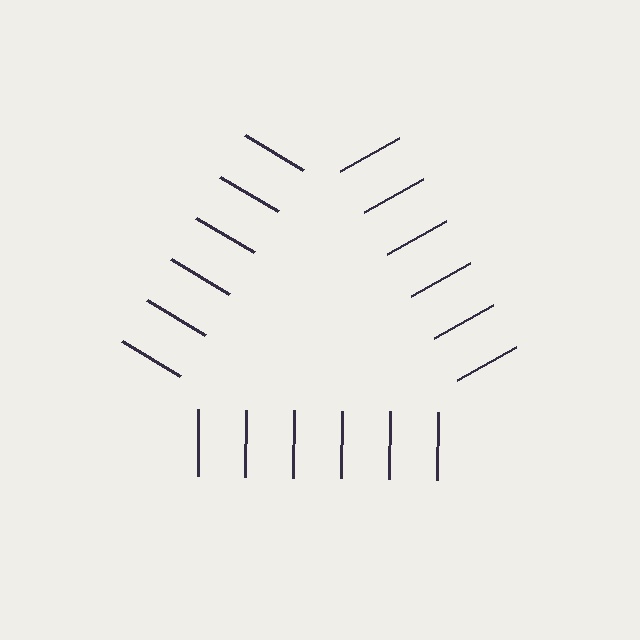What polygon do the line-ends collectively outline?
An illusory triangle — the line segments terminate on its edges but no continuous stroke is drawn.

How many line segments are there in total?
18 — 6 along each of the 3 edges.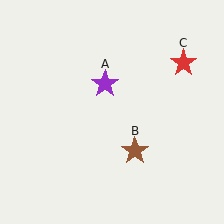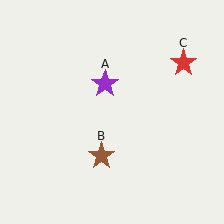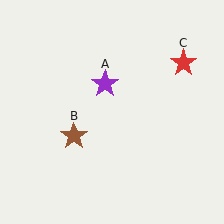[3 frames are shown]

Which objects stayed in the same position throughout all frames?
Purple star (object A) and red star (object C) remained stationary.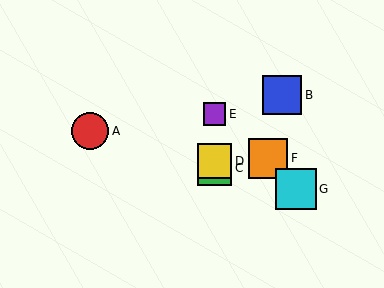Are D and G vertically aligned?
No, D is at x≈215 and G is at x≈296.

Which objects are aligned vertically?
Objects C, D, E are aligned vertically.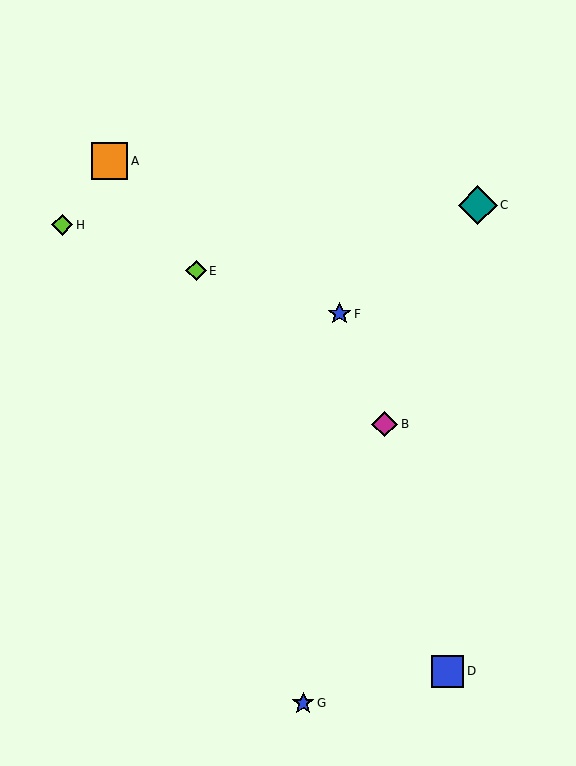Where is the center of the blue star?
The center of the blue star is at (303, 703).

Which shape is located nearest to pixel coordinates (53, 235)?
The lime diamond (labeled H) at (62, 225) is nearest to that location.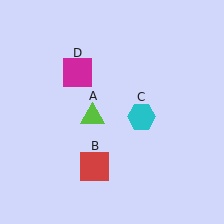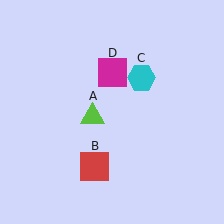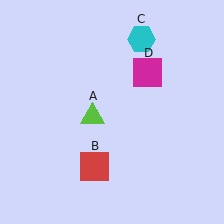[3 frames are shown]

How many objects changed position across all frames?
2 objects changed position: cyan hexagon (object C), magenta square (object D).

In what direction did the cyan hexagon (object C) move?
The cyan hexagon (object C) moved up.